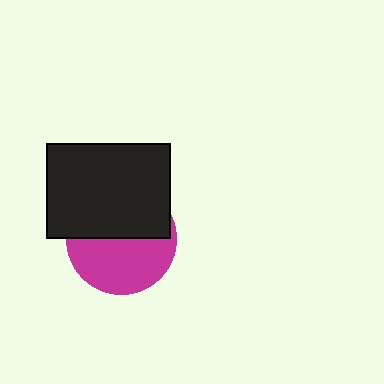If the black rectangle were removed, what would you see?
You would see the complete magenta circle.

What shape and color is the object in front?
The object in front is a black rectangle.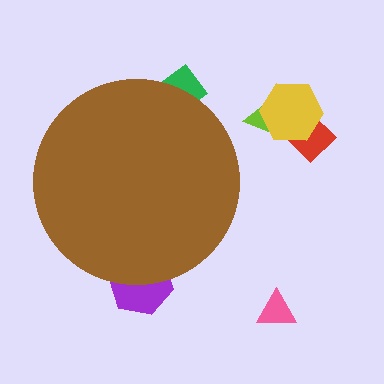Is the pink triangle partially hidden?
No, the pink triangle is fully visible.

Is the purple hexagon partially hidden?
Yes, the purple hexagon is partially hidden behind the brown circle.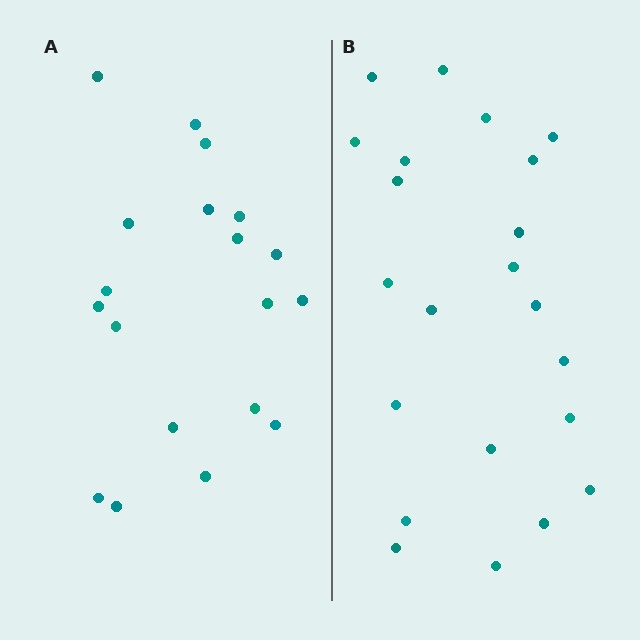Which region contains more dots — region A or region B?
Region B (the right region) has more dots.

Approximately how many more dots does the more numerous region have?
Region B has just a few more — roughly 2 or 3 more dots than region A.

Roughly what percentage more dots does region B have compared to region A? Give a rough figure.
About 15% more.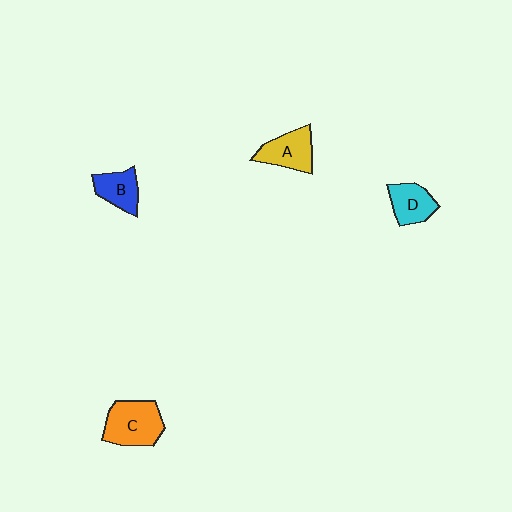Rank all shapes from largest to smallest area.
From largest to smallest: C (orange), A (yellow), D (cyan), B (blue).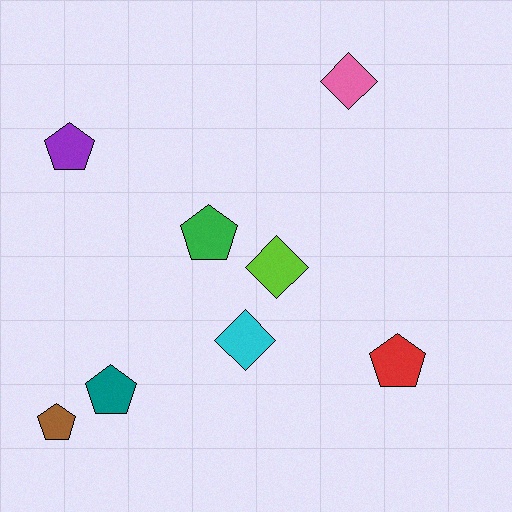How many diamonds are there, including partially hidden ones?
There are 3 diamonds.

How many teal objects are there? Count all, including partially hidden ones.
There is 1 teal object.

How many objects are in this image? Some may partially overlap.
There are 8 objects.